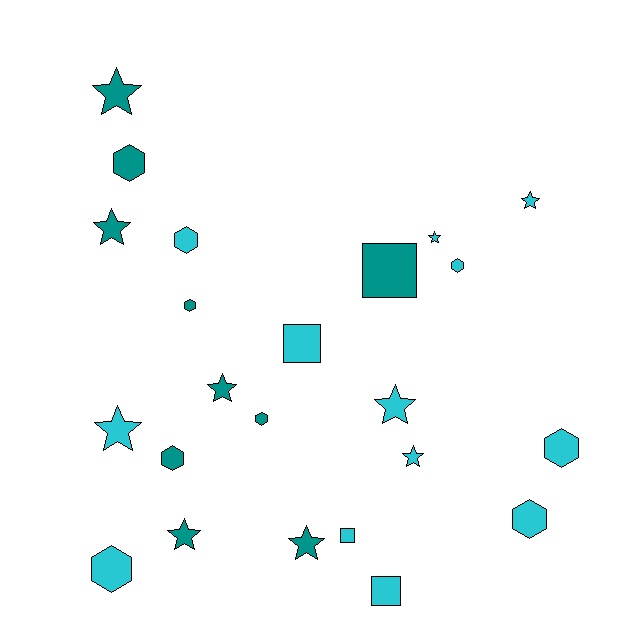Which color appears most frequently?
Cyan, with 13 objects.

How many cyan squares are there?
There are 3 cyan squares.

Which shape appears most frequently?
Star, with 10 objects.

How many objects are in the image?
There are 23 objects.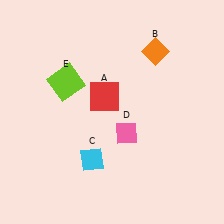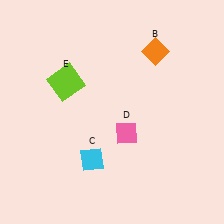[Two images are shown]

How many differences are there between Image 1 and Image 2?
There is 1 difference between the two images.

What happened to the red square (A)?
The red square (A) was removed in Image 2. It was in the top-left area of Image 1.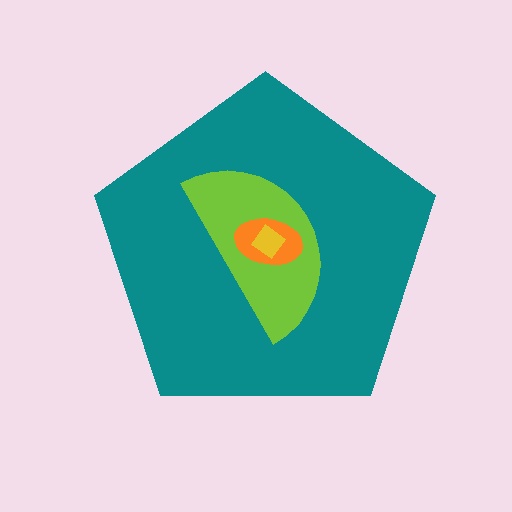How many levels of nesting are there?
4.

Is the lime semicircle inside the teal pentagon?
Yes.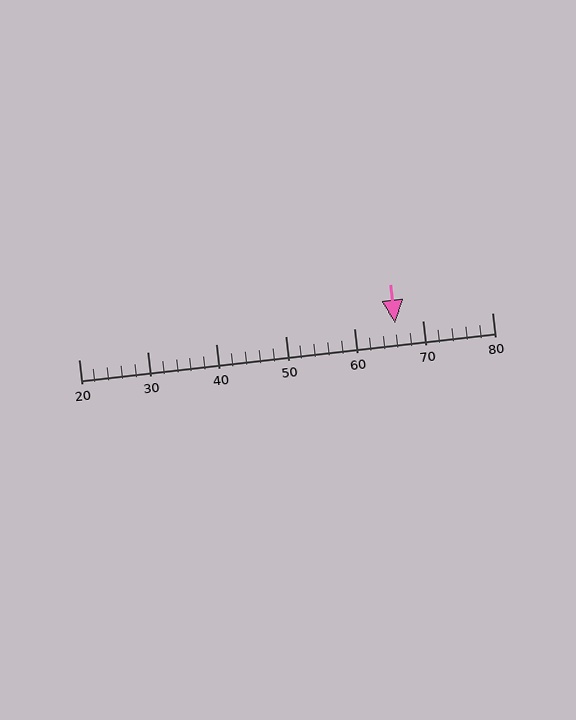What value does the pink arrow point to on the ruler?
The pink arrow points to approximately 66.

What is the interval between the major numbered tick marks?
The major tick marks are spaced 10 units apart.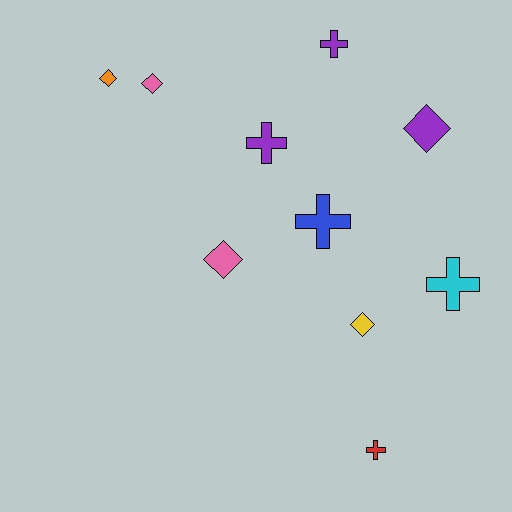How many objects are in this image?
There are 10 objects.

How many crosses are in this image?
There are 5 crosses.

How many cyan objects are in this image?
There is 1 cyan object.